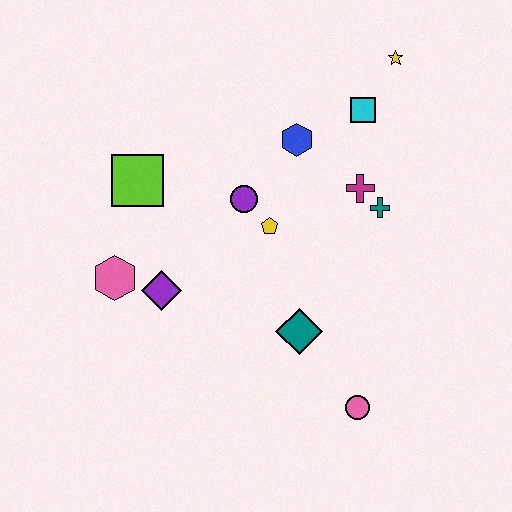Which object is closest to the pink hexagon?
The purple diamond is closest to the pink hexagon.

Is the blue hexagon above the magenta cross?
Yes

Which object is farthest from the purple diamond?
The yellow star is farthest from the purple diamond.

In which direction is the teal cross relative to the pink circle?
The teal cross is above the pink circle.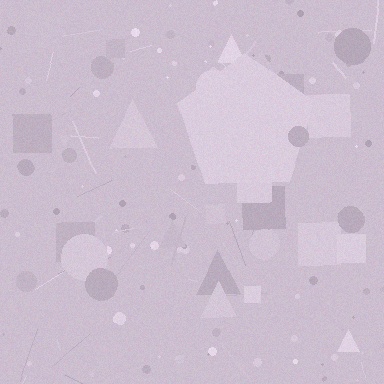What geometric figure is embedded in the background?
A pentagon is embedded in the background.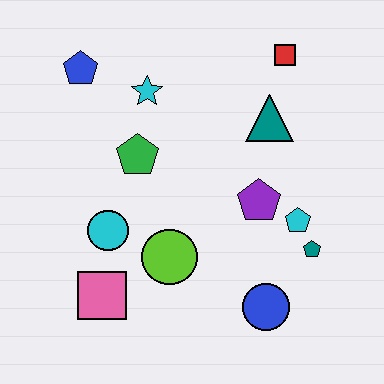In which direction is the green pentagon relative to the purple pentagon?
The green pentagon is to the left of the purple pentagon.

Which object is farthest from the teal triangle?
The pink square is farthest from the teal triangle.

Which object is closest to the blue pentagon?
The cyan star is closest to the blue pentagon.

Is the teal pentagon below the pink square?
No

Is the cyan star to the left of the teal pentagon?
Yes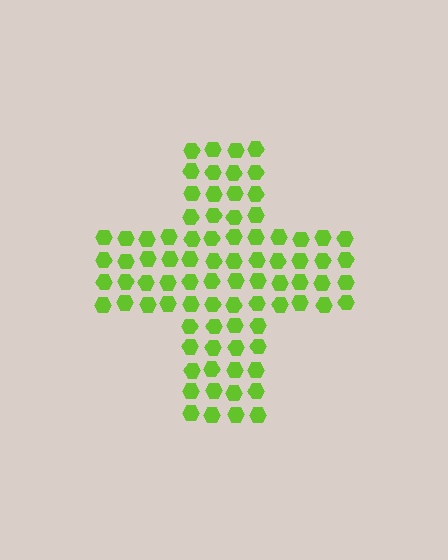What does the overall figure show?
The overall figure shows a cross.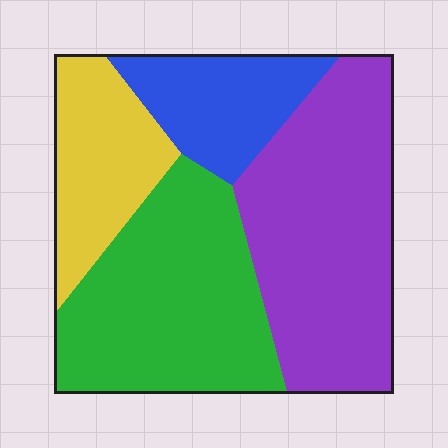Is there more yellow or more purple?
Purple.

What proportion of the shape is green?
Green takes up about one third (1/3) of the shape.